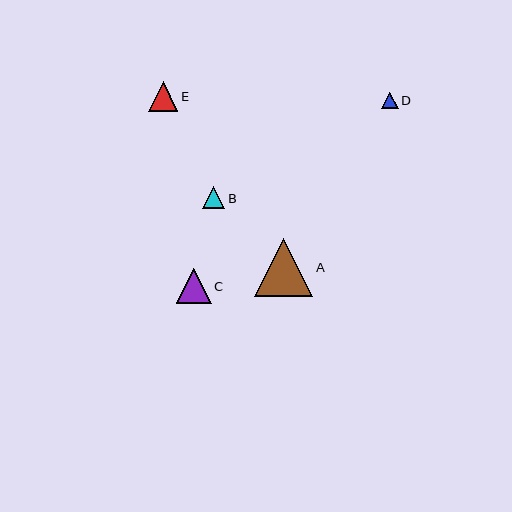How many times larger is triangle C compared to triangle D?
Triangle C is approximately 2.1 times the size of triangle D.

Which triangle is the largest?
Triangle A is the largest with a size of approximately 58 pixels.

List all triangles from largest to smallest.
From largest to smallest: A, C, E, B, D.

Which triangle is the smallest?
Triangle D is the smallest with a size of approximately 17 pixels.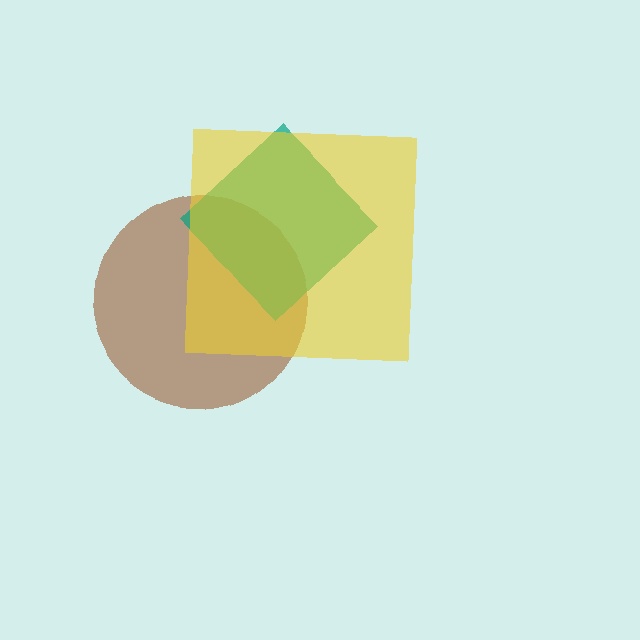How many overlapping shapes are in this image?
There are 3 overlapping shapes in the image.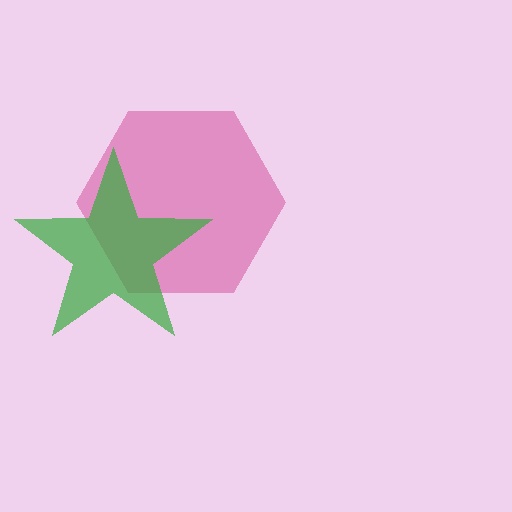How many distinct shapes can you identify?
There are 2 distinct shapes: a pink hexagon, a green star.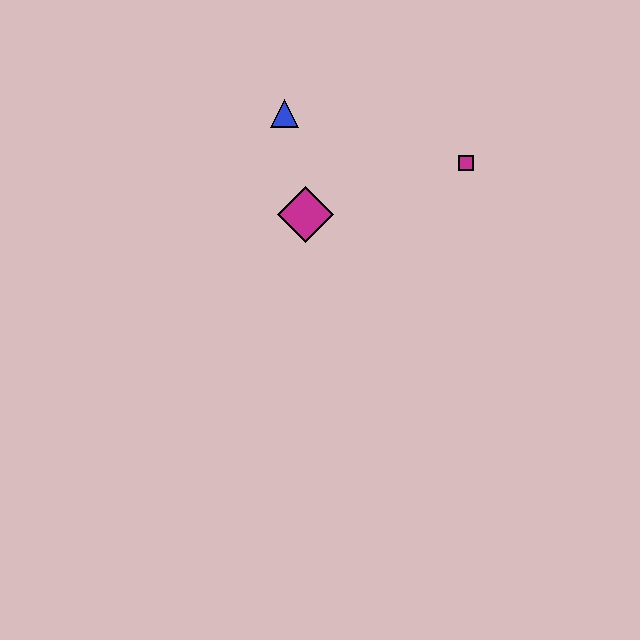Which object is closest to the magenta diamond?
The blue triangle is closest to the magenta diamond.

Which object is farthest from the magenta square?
The blue triangle is farthest from the magenta square.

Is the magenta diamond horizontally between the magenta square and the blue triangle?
Yes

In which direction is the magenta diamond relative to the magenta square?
The magenta diamond is to the left of the magenta square.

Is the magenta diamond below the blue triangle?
Yes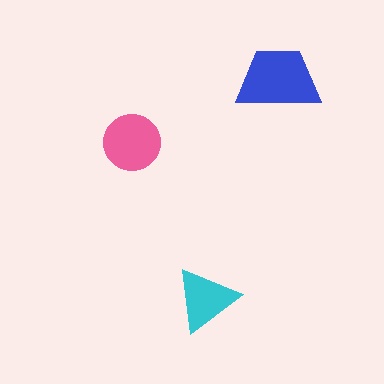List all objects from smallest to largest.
The cyan triangle, the pink circle, the blue trapezoid.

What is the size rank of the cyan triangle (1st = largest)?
3rd.